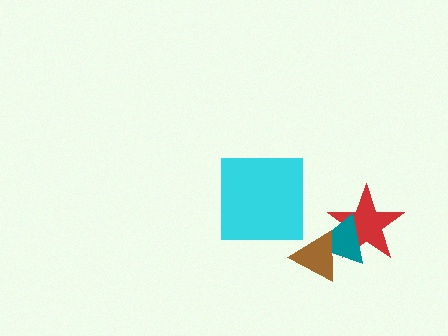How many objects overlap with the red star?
2 objects overlap with the red star.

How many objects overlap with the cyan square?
0 objects overlap with the cyan square.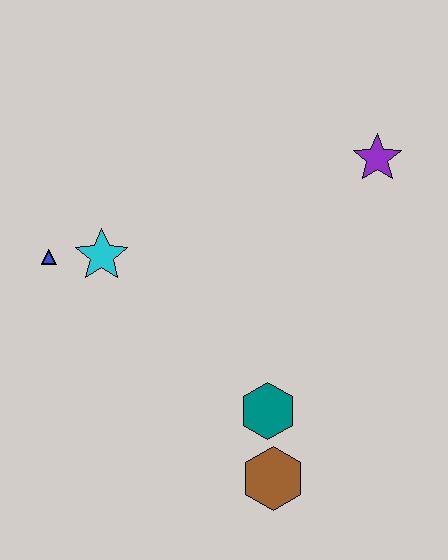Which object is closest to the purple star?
The teal hexagon is closest to the purple star.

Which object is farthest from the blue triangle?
The purple star is farthest from the blue triangle.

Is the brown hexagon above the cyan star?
No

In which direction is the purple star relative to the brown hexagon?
The purple star is above the brown hexagon.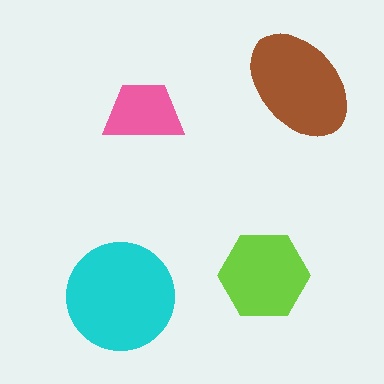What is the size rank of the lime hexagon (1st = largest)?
3rd.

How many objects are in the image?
There are 4 objects in the image.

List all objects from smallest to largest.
The pink trapezoid, the lime hexagon, the brown ellipse, the cyan circle.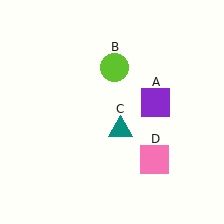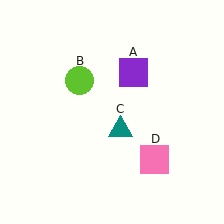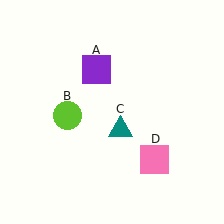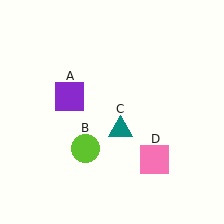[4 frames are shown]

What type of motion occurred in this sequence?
The purple square (object A), lime circle (object B) rotated counterclockwise around the center of the scene.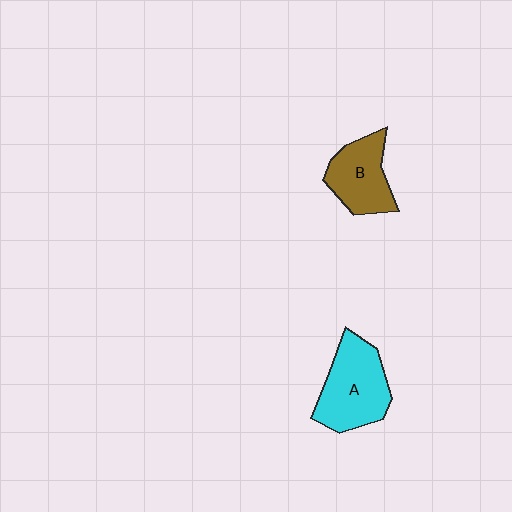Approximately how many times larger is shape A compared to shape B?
Approximately 1.3 times.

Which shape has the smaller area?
Shape B (brown).